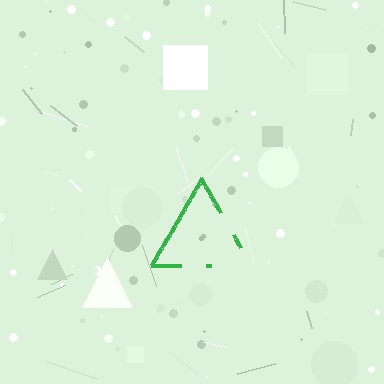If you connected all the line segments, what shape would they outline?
They would outline a triangle.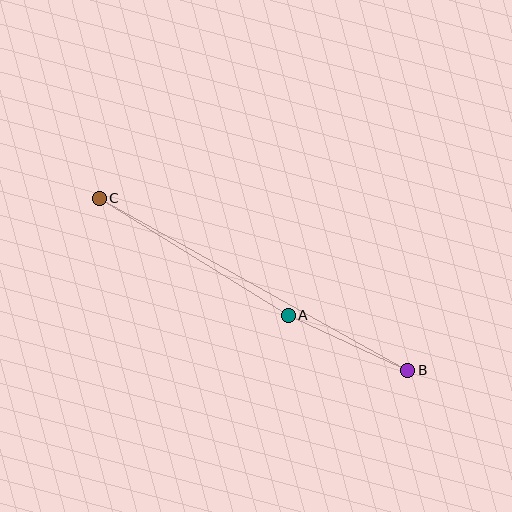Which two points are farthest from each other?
Points B and C are farthest from each other.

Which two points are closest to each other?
Points A and B are closest to each other.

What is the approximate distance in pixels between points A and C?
The distance between A and C is approximately 222 pixels.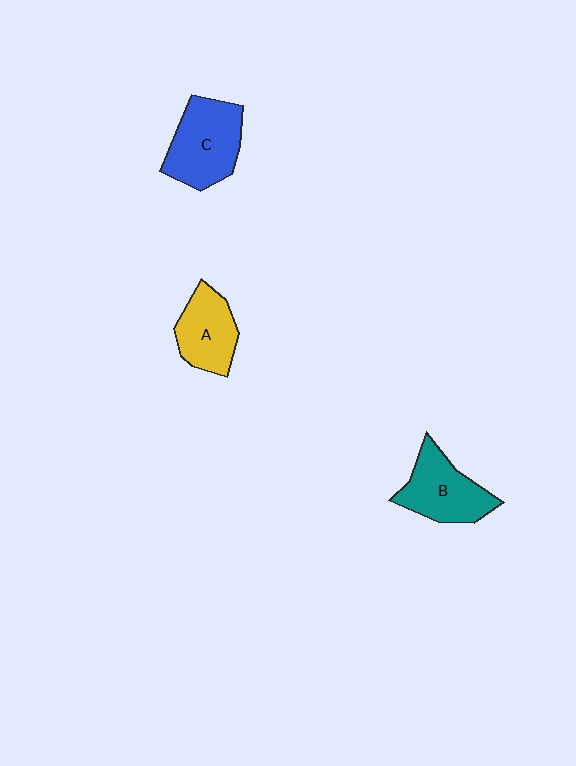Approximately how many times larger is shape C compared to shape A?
Approximately 1.3 times.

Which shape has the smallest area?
Shape A (yellow).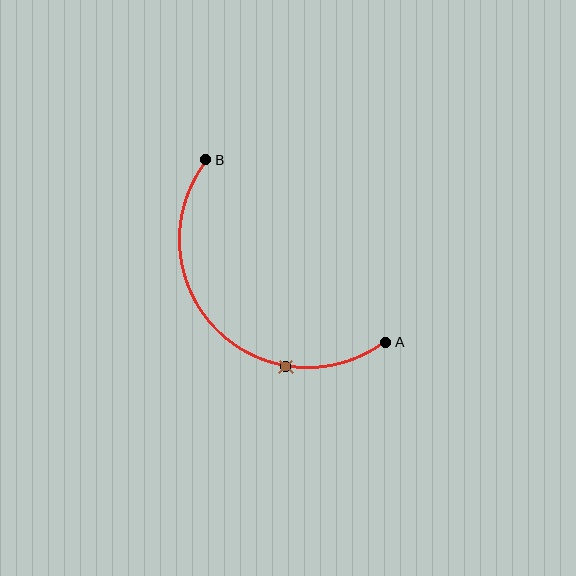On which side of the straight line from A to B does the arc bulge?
The arc bulges below and to the left of the straight line connecting A and B.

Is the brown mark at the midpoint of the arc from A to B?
No. The brown mark lies on the arc but is closer to endpoint A. The arc midpoint would be at the point on the curve equidistant along the arc from both A and B.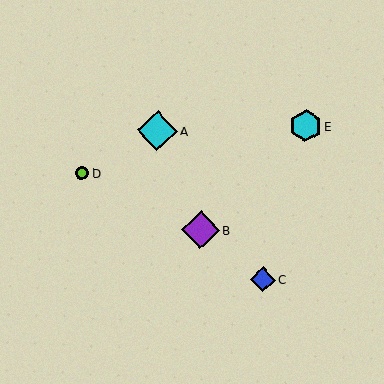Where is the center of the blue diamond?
The center of the blue diamond is at (263, 279).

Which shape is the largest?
The cyan diamond (labeled A) is the largest.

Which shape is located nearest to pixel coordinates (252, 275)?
The blue diamond (labeled C) at (263, 279) is nearest to that location.